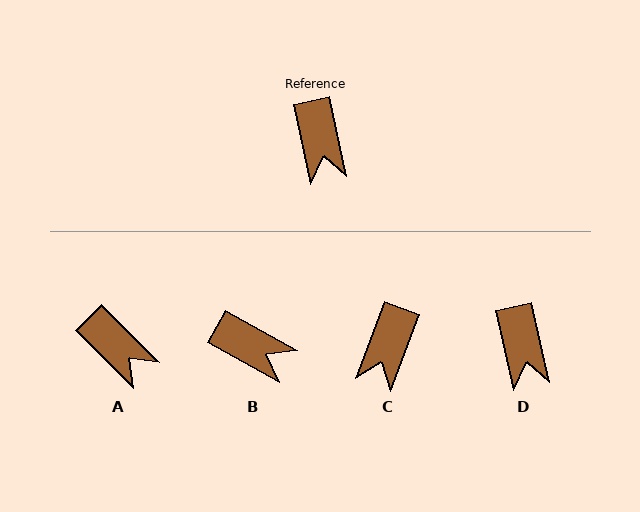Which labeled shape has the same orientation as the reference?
D.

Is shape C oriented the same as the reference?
No, it is off by about 33 degrees.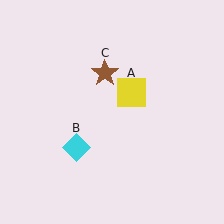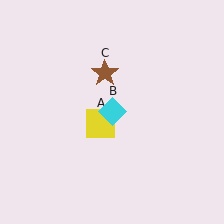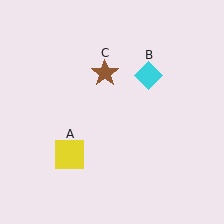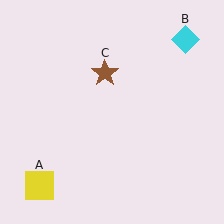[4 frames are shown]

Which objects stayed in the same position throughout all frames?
Brown star (object C) remained stationary.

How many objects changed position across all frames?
2 objects changed position: yellow square (object A), cyan diamond (object B).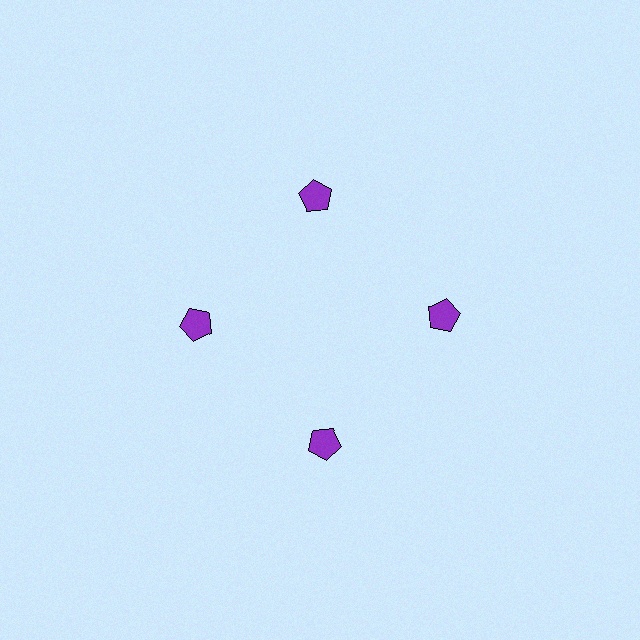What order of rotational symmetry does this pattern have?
This pattern has 4-fold rotational symmetry.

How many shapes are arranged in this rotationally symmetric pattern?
There are 4 shapes, arranged in 4 groups of 1.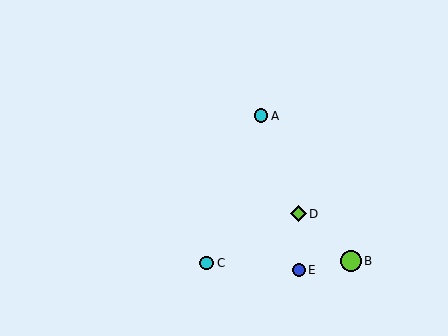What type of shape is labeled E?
Shape E is a blue circle.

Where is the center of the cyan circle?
The center of the cyan circle is at (207, 263).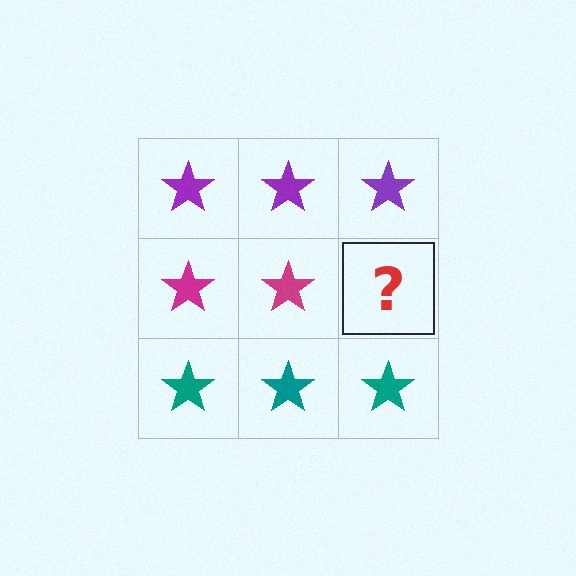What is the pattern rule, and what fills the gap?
The rule is that each row has a consistent color. The gap should be filled with a magenta star.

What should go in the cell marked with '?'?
The missing cell should contain a magenta star.